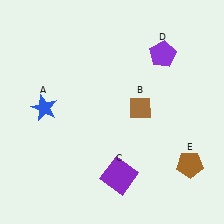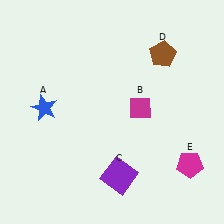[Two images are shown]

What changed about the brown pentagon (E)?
In Image 1, E is brown. In Image 2, it changed to magenta.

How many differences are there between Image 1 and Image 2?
There are 3 differences between the two images.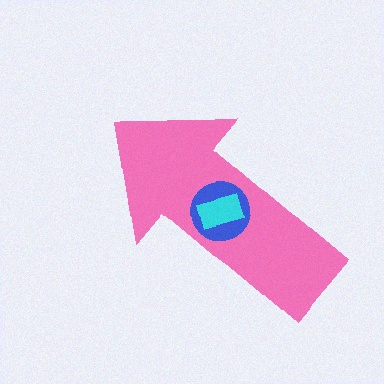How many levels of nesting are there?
3.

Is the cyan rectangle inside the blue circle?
Yes.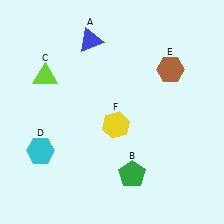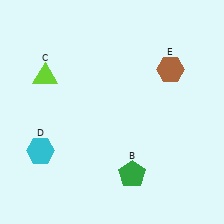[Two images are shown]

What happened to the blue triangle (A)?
The blue triangle (A) was removed in Image 2. It was in the top-left area of Image 1.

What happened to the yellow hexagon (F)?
The yellow hexagon (F) was removed in Image 2. It was in the bottom-right area of Image 1.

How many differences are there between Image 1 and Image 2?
There are 2 differences between the two images.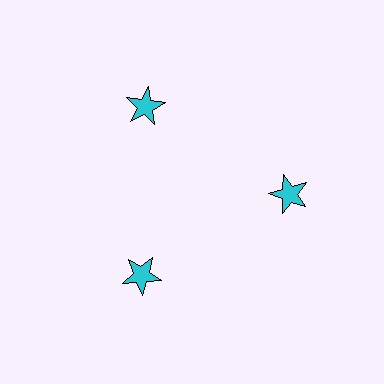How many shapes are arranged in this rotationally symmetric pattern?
There are 3 shapes, arranged in 3 groups of 1.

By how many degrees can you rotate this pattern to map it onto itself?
The pattern maps onto itself every 120 degrees of rotation.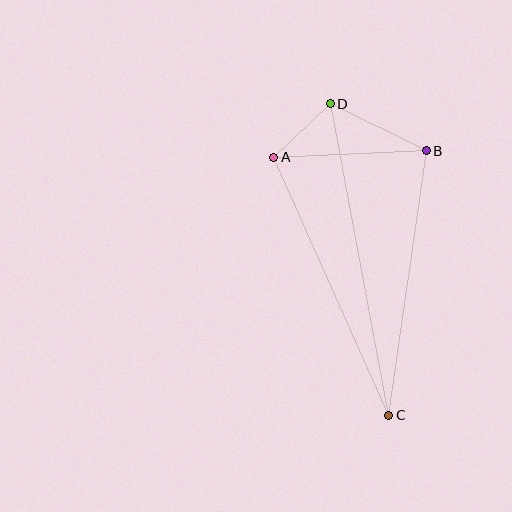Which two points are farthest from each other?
Points C and D are farthest from each other.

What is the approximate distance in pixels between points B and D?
The distance between B and D is approximately 107 pixels.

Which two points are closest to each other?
Points A and D are closest to each other.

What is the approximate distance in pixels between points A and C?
The distance between A and C is approximately 283 pixels.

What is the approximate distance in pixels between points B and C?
The distance between B and C is approximately 267 pixels.